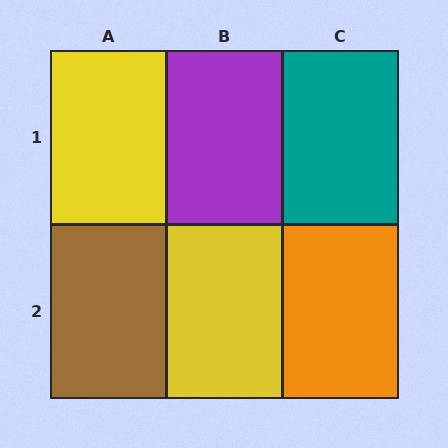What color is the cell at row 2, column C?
Orange.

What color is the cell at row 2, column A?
Brown.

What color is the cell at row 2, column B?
Yellow.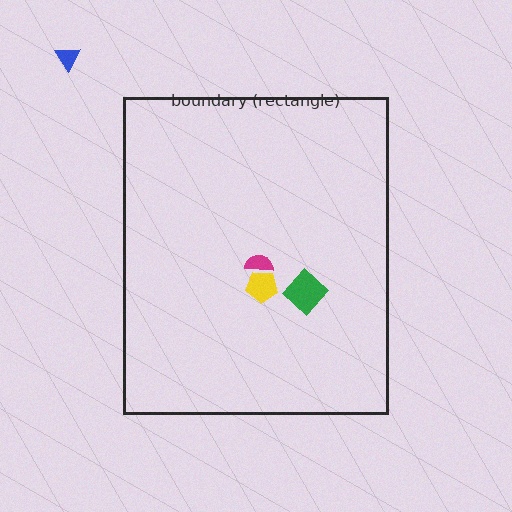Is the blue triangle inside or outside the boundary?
Outside.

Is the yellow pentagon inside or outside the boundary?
Inside.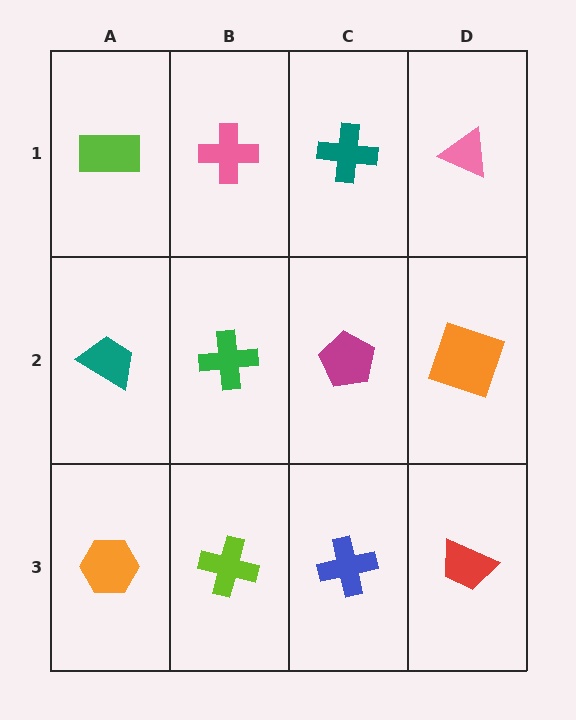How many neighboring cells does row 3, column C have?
3.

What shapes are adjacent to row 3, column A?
A teal trapezoid (row 2, column A), a lime cross (row 3, column B).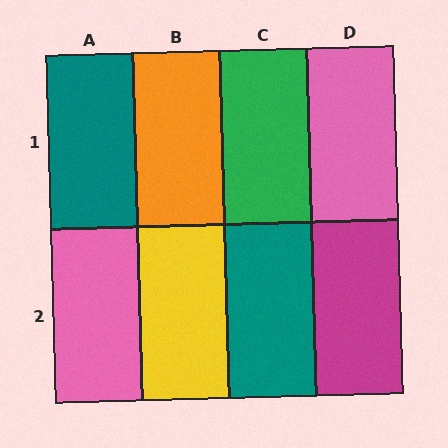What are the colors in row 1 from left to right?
Teal, orange, green, pink.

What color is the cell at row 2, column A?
Pink.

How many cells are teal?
2 cells are teal.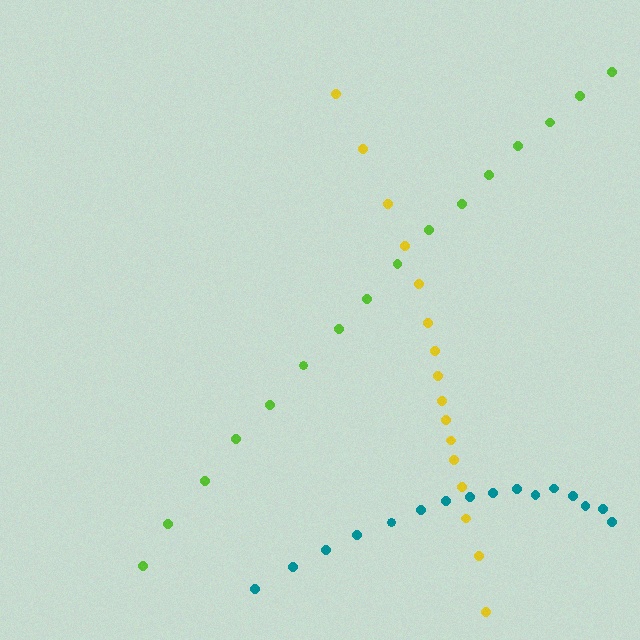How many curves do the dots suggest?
There are 3 distinct paths.